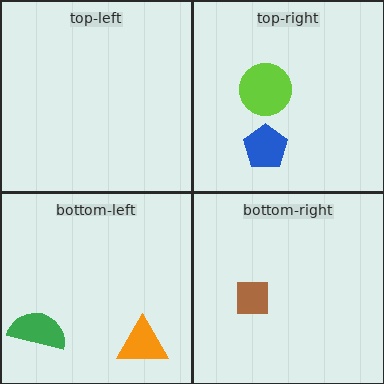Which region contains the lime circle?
The top-right region.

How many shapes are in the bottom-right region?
1.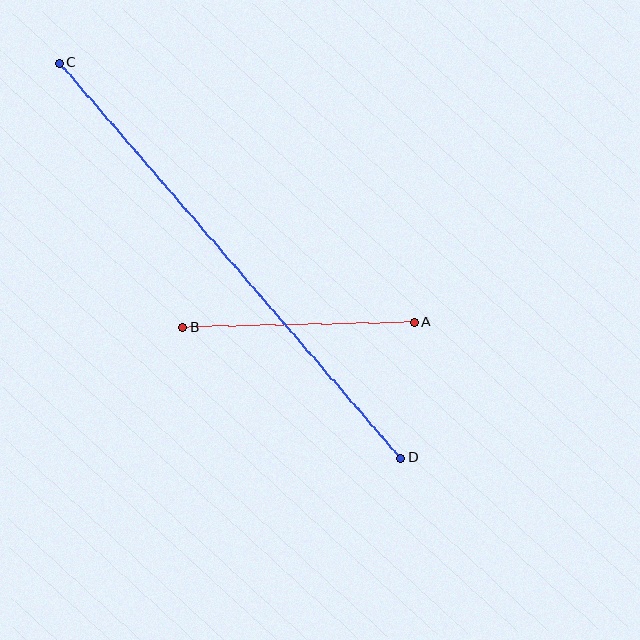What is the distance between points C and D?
The distance is approximately 522 pixels.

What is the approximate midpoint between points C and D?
The midpoint is at approximately (230, 260) pixels.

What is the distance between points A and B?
The distance is approximately 231 pixels.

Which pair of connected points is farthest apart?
Points C and D are farthest apart.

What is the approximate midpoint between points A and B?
The midpoint is at approximately (299, 325) pixels.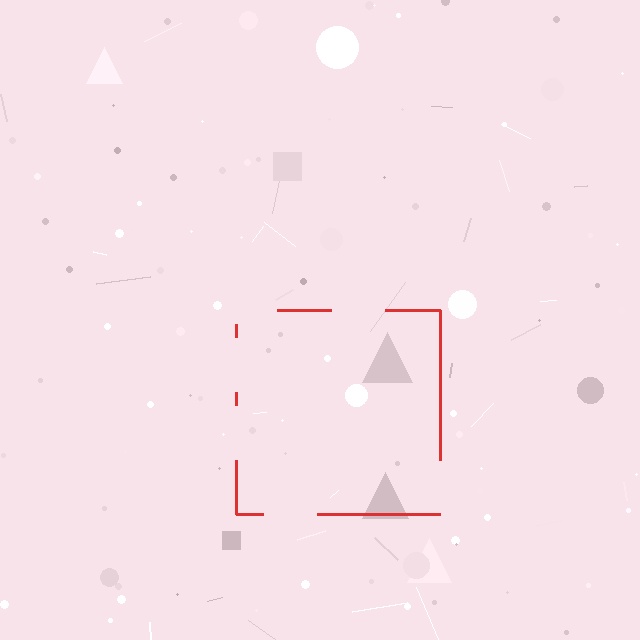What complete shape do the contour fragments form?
The contour fragments form a square.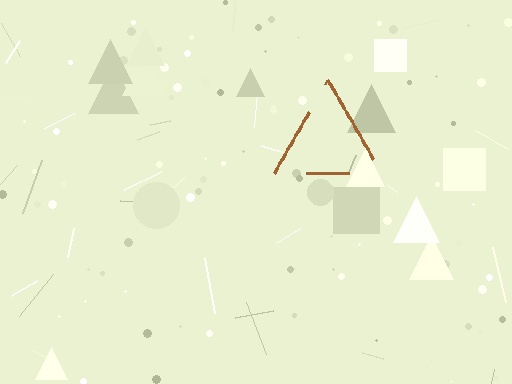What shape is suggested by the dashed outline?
The dashed outline suggests a triangle.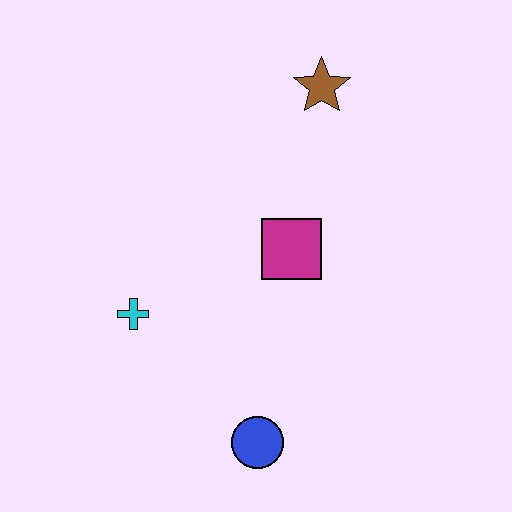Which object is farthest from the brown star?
The blue circle is farthest from the brown star.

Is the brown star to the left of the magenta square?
No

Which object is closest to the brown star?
The magenta square is closest to the brown star.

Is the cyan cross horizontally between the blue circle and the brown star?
No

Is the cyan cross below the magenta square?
Yes